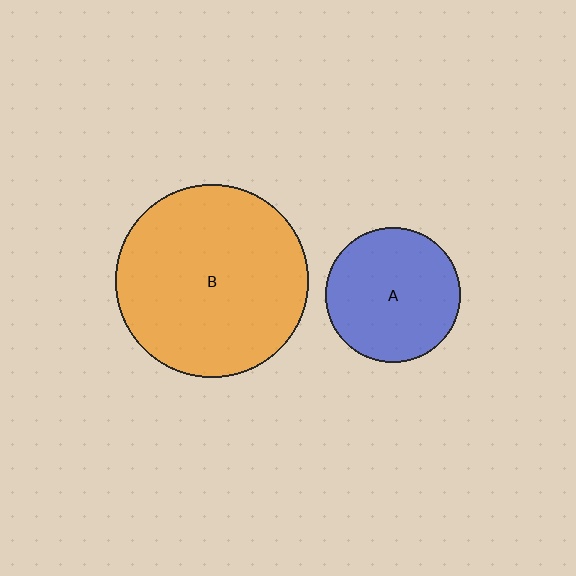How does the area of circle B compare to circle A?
Approximately 2.0 times.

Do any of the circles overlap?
No, none of the circles overlap.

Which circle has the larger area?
Circle B (orange).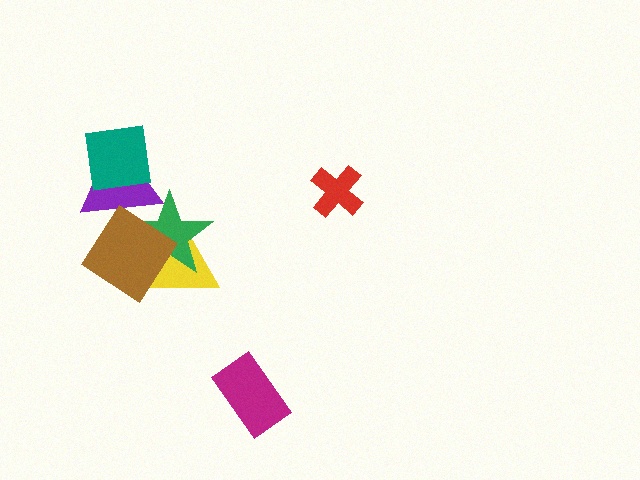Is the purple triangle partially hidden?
Yes, it is partially covered by another shape.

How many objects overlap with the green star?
3 objects overlap with the green star.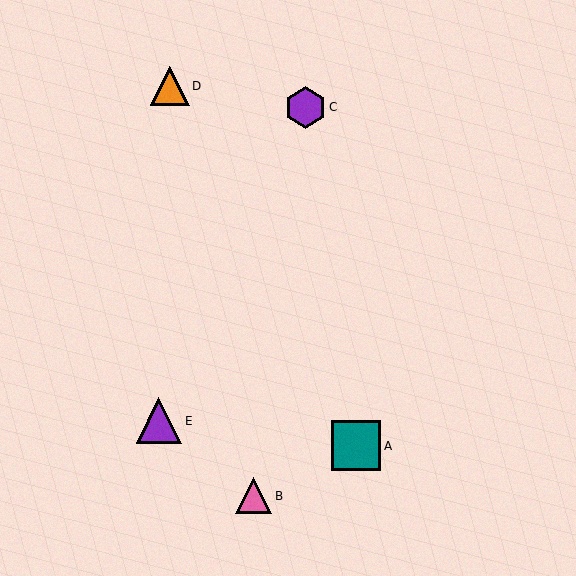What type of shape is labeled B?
Shape B is a pink triangle.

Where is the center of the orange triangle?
The center of the orange triangle is at (170, 86).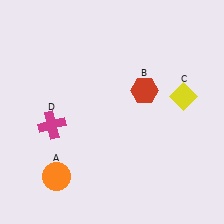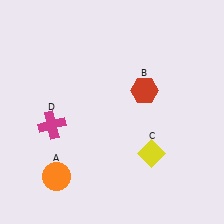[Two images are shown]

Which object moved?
The yellow diamond (C) moved down.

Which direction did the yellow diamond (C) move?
The yellow diamond (C) moved down.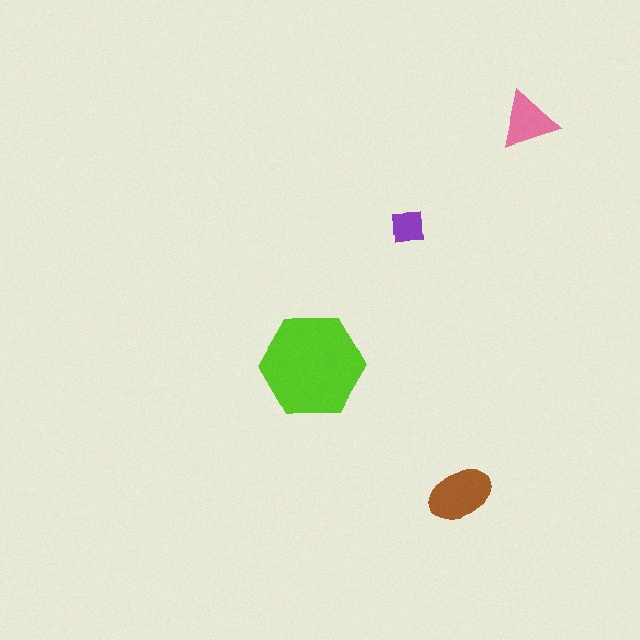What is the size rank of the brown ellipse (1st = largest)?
2nd.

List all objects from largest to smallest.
The lime hexagon, the brown ellipse, the pink triangle, the purple square.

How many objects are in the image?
There are 4 objects in the image.